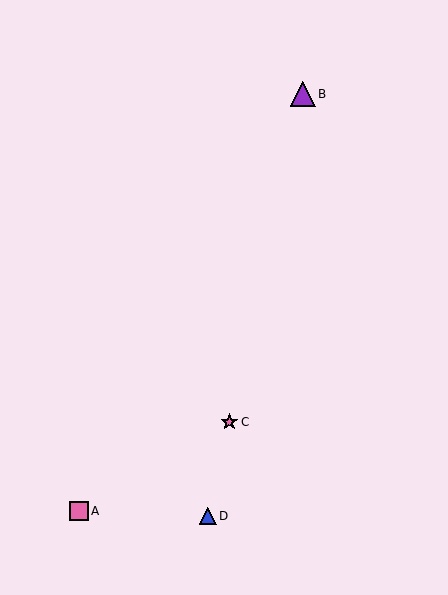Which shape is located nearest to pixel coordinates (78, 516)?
The pink square (labeled A) at (79, 511) is nearest to that location.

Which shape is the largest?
The purple triangle (labeled B) is the largest.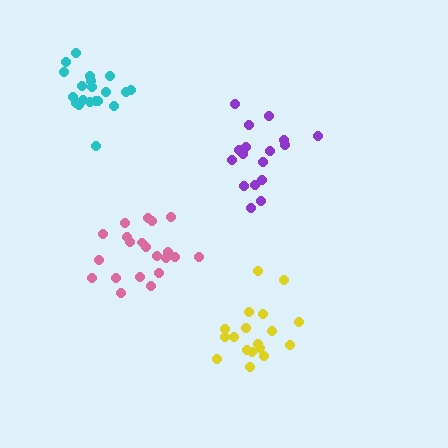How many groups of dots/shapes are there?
There are 4 groups.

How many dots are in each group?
Group 1: 21 dots, Group 2: 17 dots, Group 3: 18 dots, Group 4: 20 dots (76 total).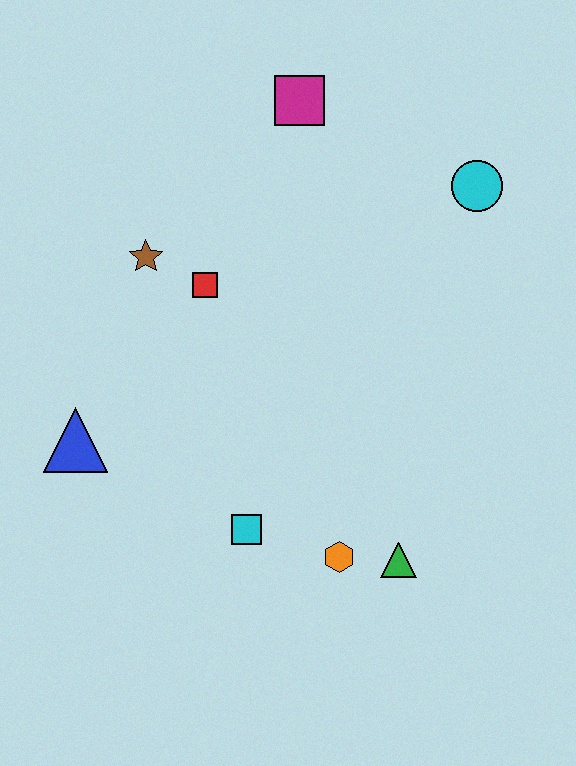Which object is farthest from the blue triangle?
The cyan circle is farthest from the blue triangle.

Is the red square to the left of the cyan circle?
Yes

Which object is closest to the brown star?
The red square is closest to the brown star.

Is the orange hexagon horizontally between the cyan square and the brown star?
No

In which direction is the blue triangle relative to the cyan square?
The blue triangle is to the left of the cyan square.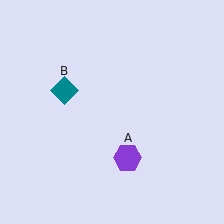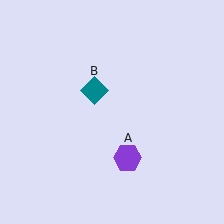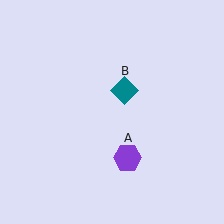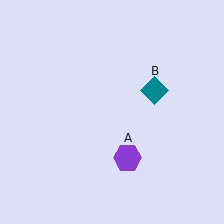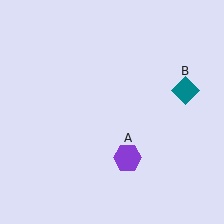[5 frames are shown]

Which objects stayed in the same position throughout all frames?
Purple hexagon (object A) remained stationary.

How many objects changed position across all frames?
1 object changed position: teal diamond (object B).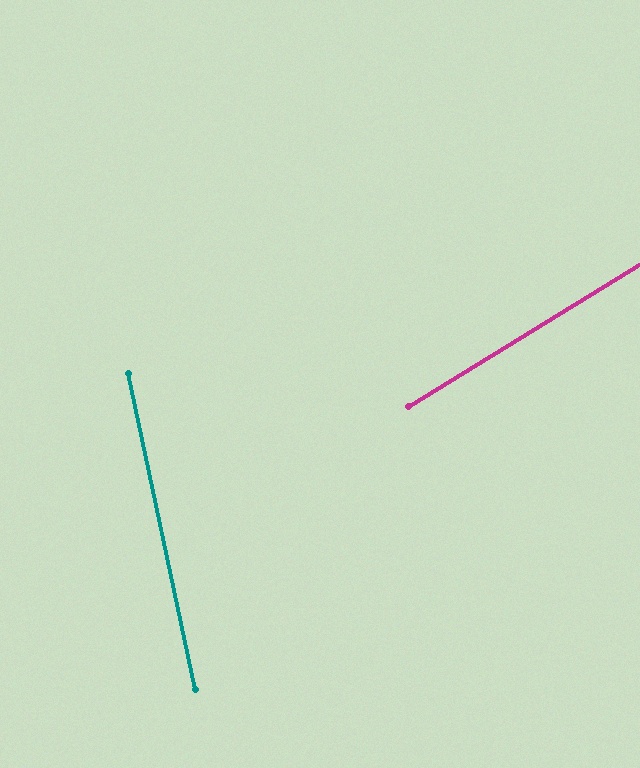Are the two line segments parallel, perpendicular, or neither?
Neither parallel nor perpendicular — they differ by about 70°.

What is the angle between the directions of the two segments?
Approximately 70 degrees.